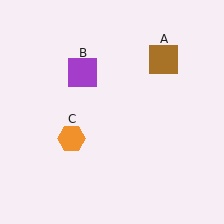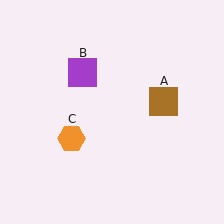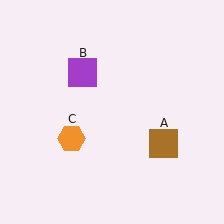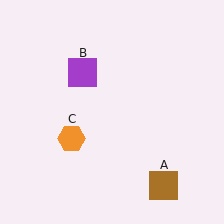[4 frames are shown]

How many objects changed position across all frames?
1 object changed position: brown square (object A).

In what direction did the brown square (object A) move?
The brown square (object A) moved down.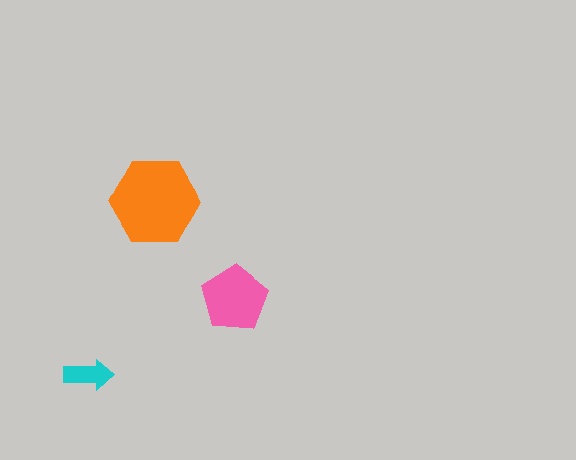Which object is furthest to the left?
The cyan arrow is leftmost.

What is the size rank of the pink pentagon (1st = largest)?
2nd.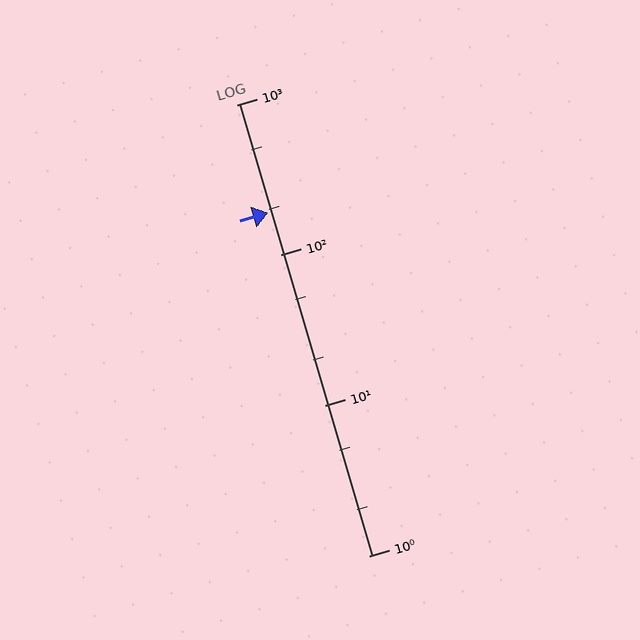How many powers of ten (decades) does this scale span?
The scale spans 3 decades, from 1 to 1000.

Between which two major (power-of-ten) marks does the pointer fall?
The pointer is between 100 and 1000.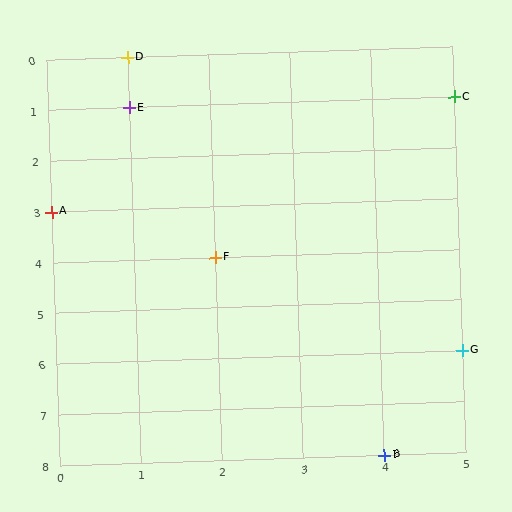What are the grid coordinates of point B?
Point B is at grid coordinates (4, 8).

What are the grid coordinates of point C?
Point C is at grid coordinates (5, 1).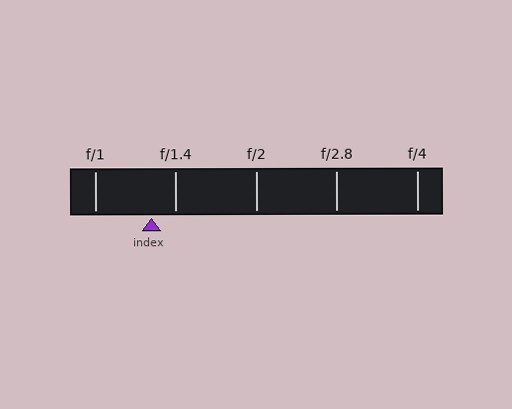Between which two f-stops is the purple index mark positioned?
The index mark is between f/1 and f/1.4.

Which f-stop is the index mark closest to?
The index mark is closest to f/1.4.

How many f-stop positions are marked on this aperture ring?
There are 5 f-stop positions marked.